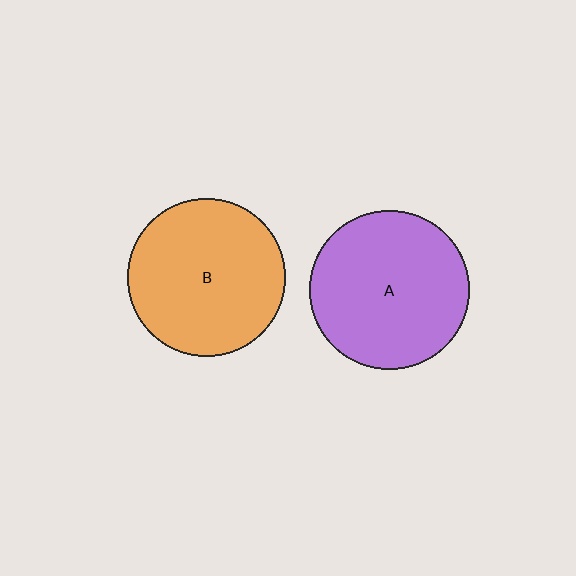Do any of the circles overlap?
No, none of the circles overlap.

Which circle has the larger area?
Circle A (purple).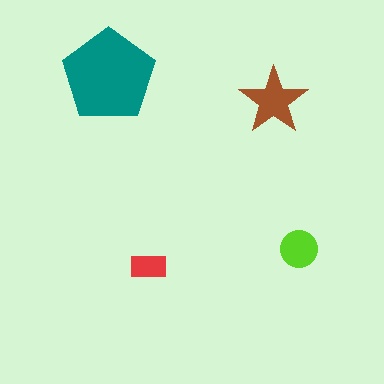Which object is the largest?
The teal pentagon.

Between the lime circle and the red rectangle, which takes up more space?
The lime circle.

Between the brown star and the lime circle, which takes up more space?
The brown star.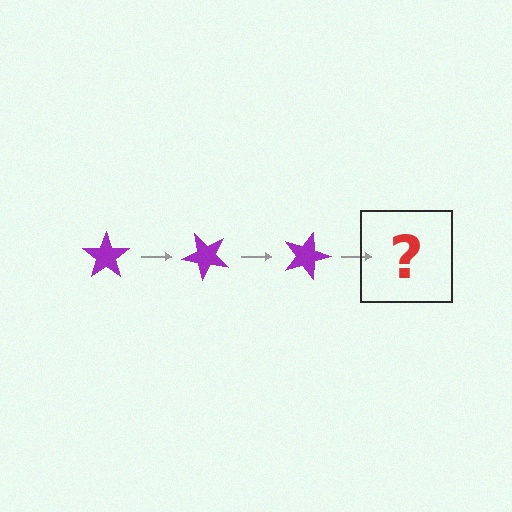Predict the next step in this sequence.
The next step is a purple star rotated 135 degrees.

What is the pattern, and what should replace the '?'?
The pattern is that the star rotates 45 degrees each step. The '?' should be a purple star rotated 135 degrees.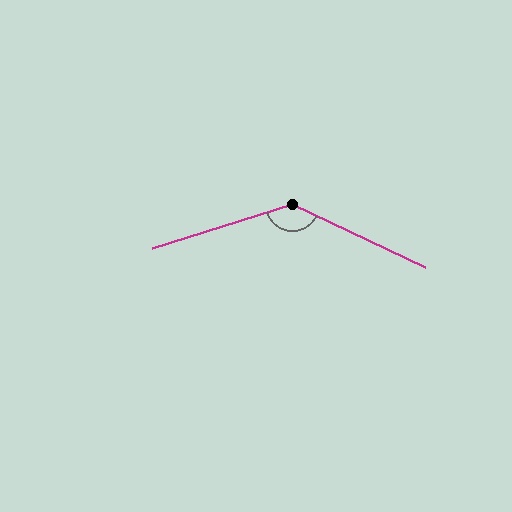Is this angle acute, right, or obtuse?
It is obtuse.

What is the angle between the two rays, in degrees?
Approximately 137 degrees.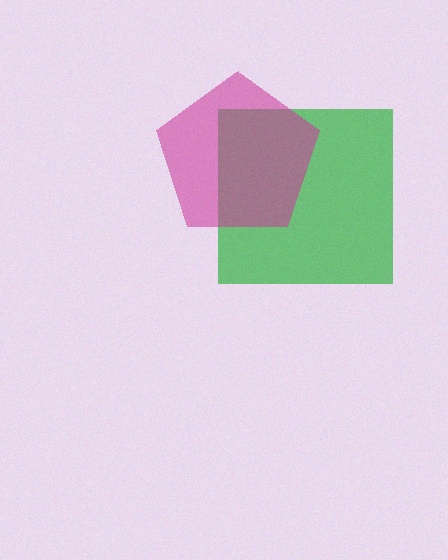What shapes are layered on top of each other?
The layered shapes are: a green square, a magenta pentagon.